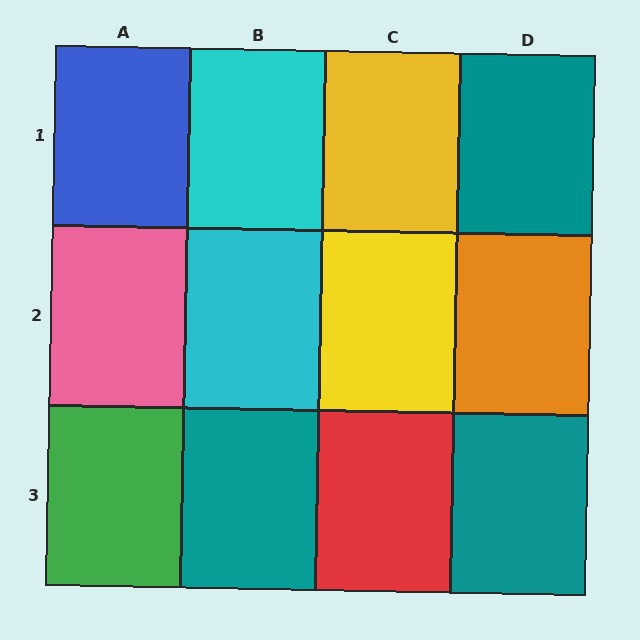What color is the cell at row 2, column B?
Cyan.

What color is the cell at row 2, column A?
Pink.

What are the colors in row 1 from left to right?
Blue, cyan, yellow, teal.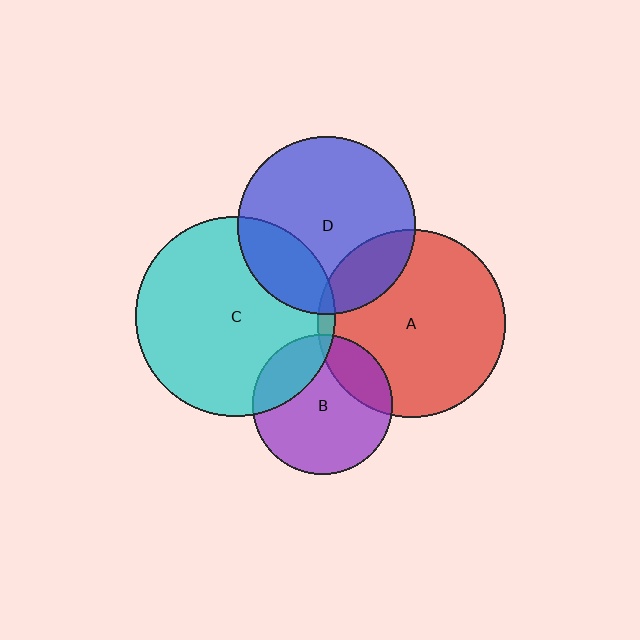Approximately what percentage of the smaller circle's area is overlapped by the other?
Approximately 25%.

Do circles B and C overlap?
Yes.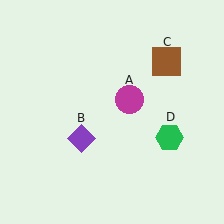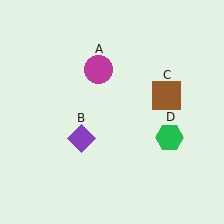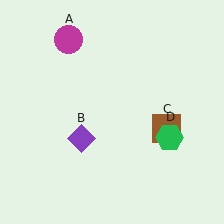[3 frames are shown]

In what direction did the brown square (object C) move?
The brown square (object C) moved down.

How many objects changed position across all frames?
2 objects changed position: magenta circle (object A), brown square (object C).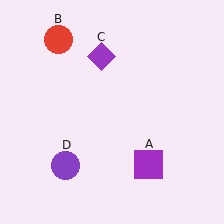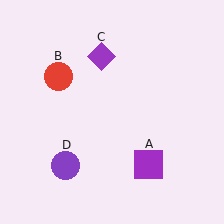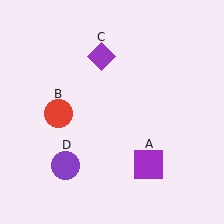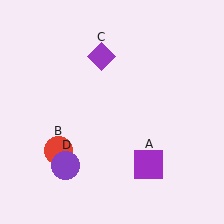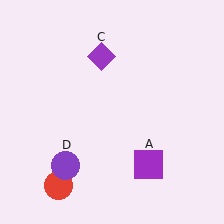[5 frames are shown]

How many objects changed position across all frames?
1 object changed position: red circle (object B).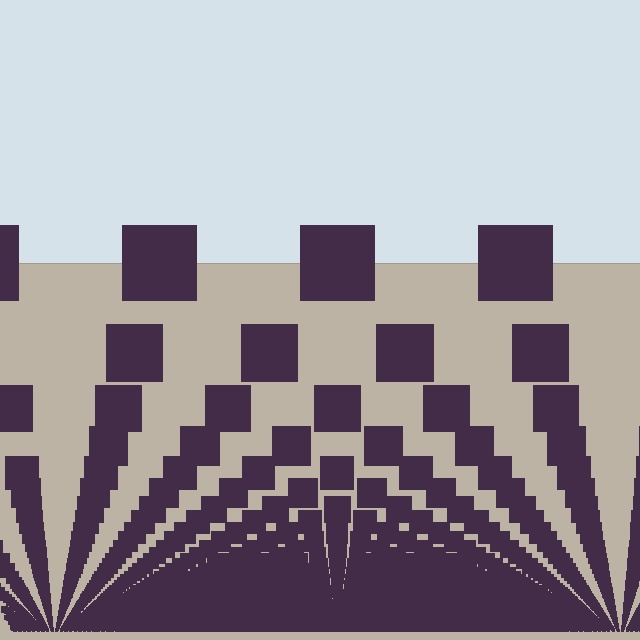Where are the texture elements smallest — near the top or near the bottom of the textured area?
Near the bottom.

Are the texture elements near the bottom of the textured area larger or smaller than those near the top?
Smaller. The gradient is inverted — elements near the bottom are smaller and denser.